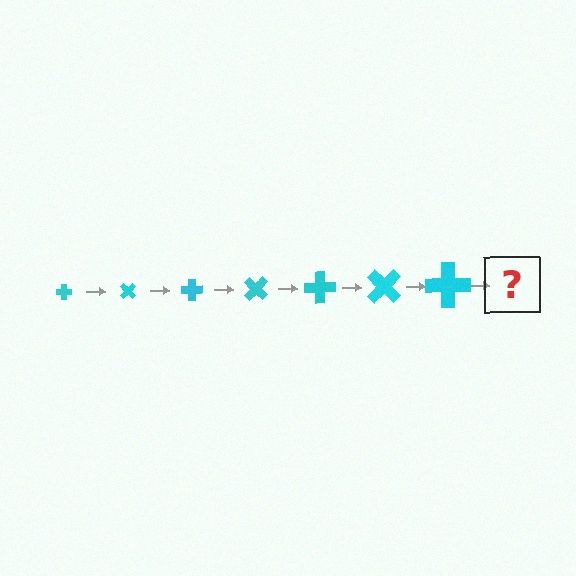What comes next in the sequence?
The next element should be a cross, larger than the previous one and rotated 315 degrees from the start.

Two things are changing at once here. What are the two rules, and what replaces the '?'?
The two rules are that the cross grows larger each step and it rotates 45 degrees each step. The '?' should be a cross, larger than the previous one and rotated 315 degrees from the start.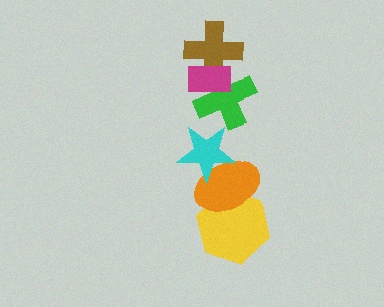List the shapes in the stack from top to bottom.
From top to bottom: the magenta rectangle, the brown cross, the green cross, the cyan star, the orange ellipse, the yellow hexagon.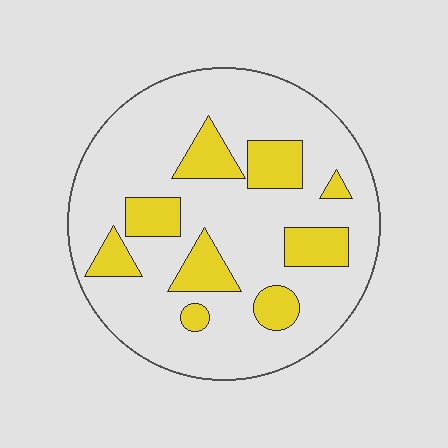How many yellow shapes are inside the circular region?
9.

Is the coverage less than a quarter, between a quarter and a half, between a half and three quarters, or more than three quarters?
Less than a quarter.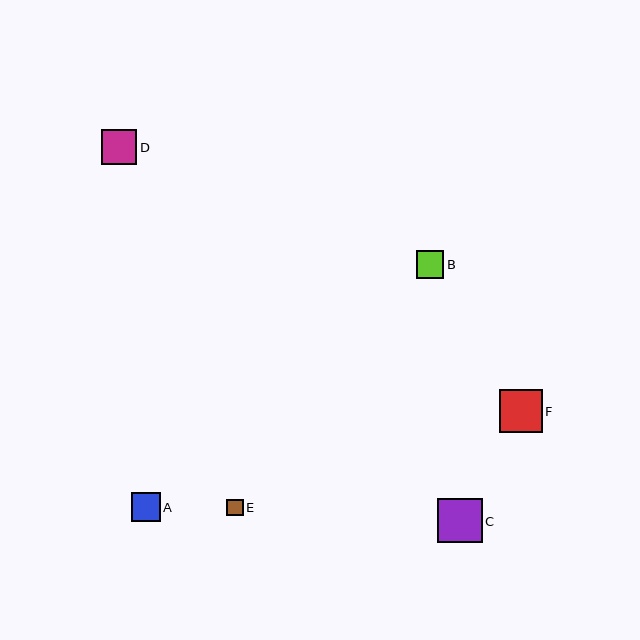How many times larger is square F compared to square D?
Square F is approximately 1.2 times the size of square D.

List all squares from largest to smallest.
From largest to smallest: C, F, D, A, B, E.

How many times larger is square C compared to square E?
Square C is approximately 2.7 times the size of square E.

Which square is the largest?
Square C is the largest with a size of approximately 44 pixels.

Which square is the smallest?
Square E is the smallest with a size of approximately 16 pixels.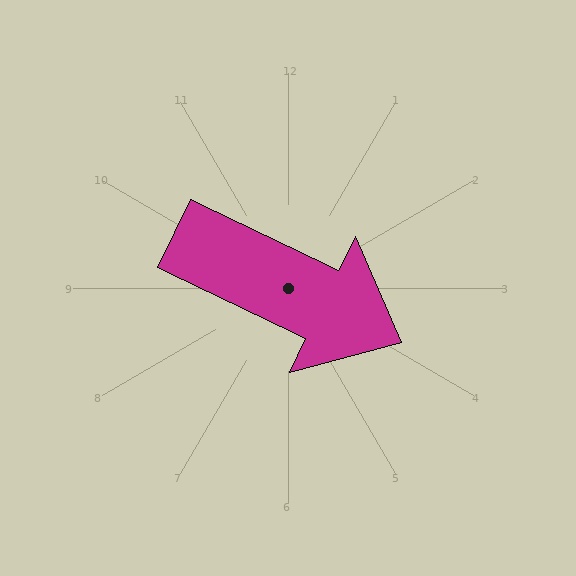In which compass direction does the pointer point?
Southeast.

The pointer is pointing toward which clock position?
Roughly 4 o'clock.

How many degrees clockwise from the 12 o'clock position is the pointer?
Approximately 116 degrees.